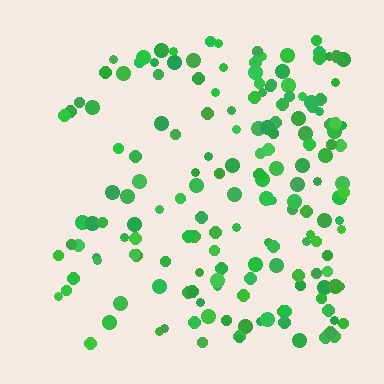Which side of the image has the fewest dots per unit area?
The left.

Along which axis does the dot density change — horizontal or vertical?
Horizontal.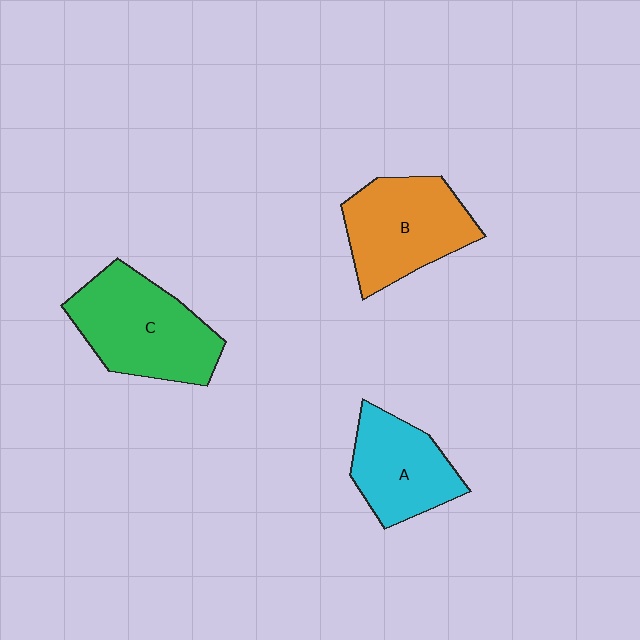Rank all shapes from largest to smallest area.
From largest to smallest: C (green), B (orange), A (cyan).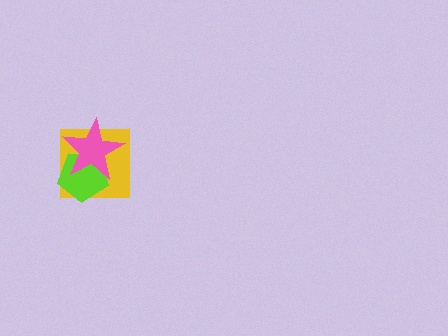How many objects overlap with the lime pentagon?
2 objects overlap with the lime pentagon.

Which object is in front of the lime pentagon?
The pink star is in front of the lime pentagon.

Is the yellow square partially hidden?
Yes, it is partially covered by another shape.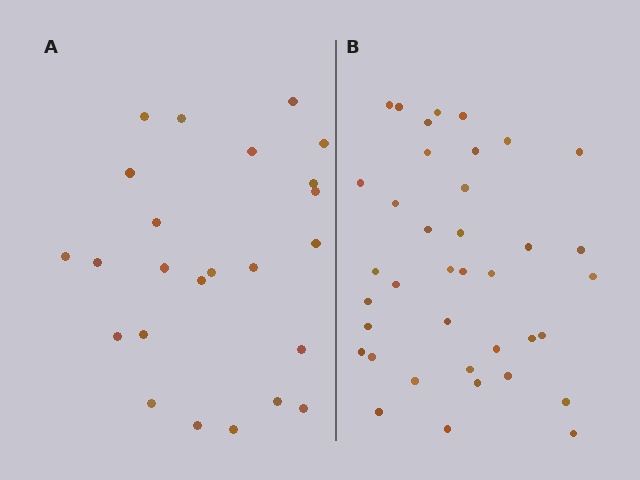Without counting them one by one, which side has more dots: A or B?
Region B (the right region) has more dots.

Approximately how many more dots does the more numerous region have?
Region B has approximately 15 more dots than region A.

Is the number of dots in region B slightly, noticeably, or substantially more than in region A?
Region B has substantially more. The ratio is roughly 1.6 to 1.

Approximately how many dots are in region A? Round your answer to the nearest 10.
About 20 dots. (The exact count is 24, which rounds to 20.)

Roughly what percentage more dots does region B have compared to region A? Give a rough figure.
About 60% more.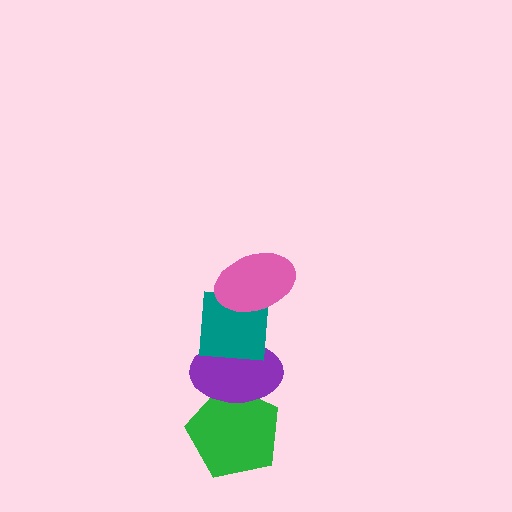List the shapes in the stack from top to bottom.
From top to bottom: the pink ellipse, the teal square, the purple ellipse, the green pentagon.